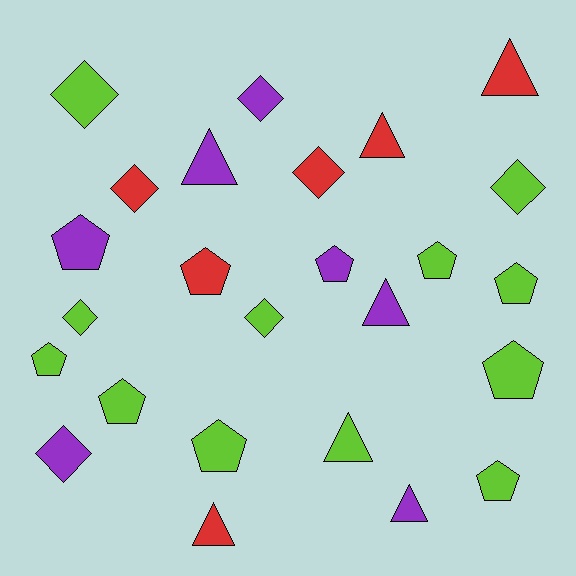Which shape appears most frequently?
Pentagon, with 10 objects.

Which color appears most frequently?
Lime, with 12 objects.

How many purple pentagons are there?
There are 2 purple pentagons.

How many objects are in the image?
There are 25 objects.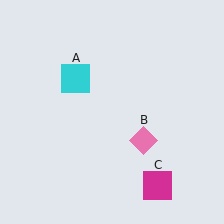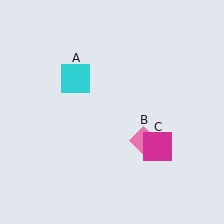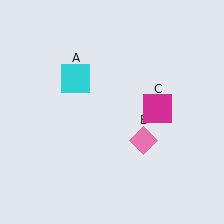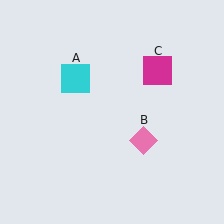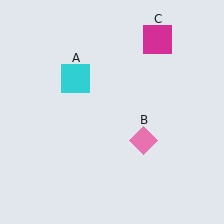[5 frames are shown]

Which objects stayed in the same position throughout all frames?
Cyan square (object A) and pink diamond (object B) remained stationary.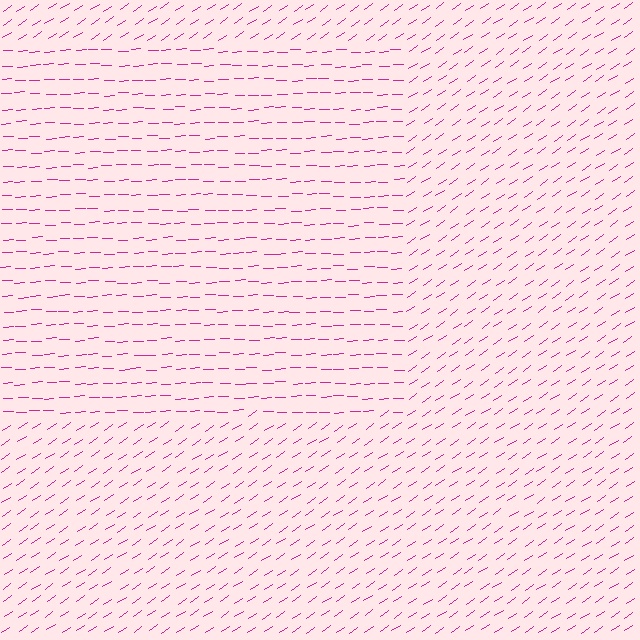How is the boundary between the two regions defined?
The boundary is defined purely by a change in line orientation (approximately 31 degrees difference). All lines are the same color and thickness.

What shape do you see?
I see a rectangle.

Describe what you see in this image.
The image is filled with small magenta line segments. A rectangle region in the image has lines oriented differently from the surrounding lines, creating a visible texture boundary.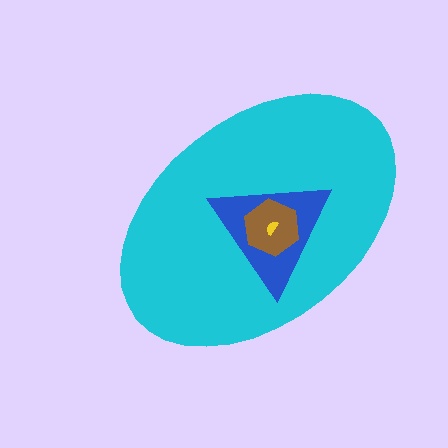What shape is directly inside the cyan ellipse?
The blue triangle.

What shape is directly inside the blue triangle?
The brown hexagon.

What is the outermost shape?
The cyan ellipse.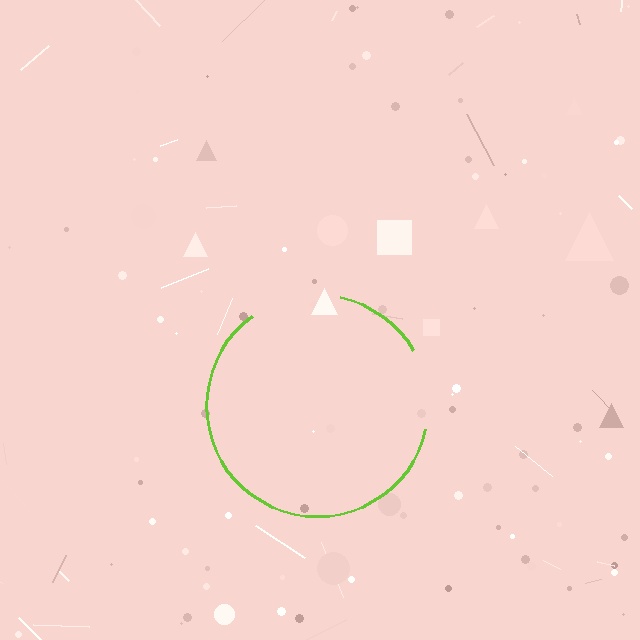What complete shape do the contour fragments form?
The contour fragments form a circle.